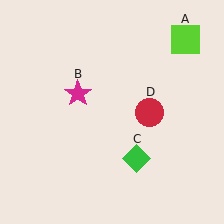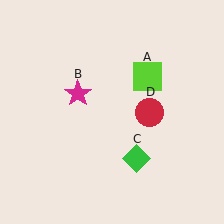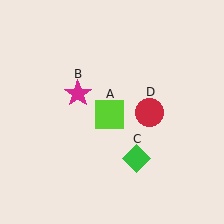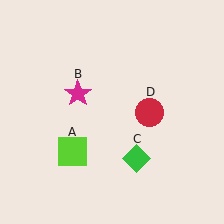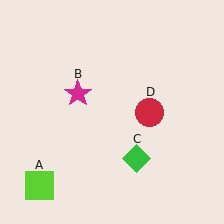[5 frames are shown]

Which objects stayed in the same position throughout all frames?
Magenta star (object B) and green diamond (object C) and red circle (object D) remained stationary.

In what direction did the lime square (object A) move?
The lime square (object A) moved down and to the left.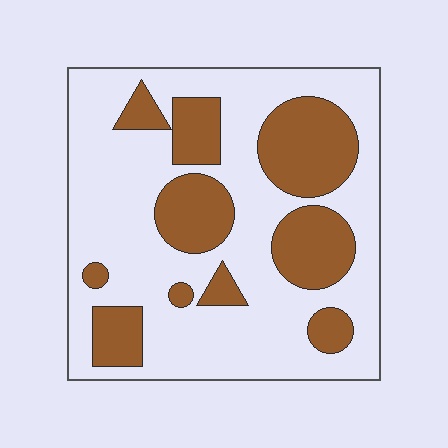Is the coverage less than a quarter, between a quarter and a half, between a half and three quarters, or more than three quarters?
Between a quarter and a half.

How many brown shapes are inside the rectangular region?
10.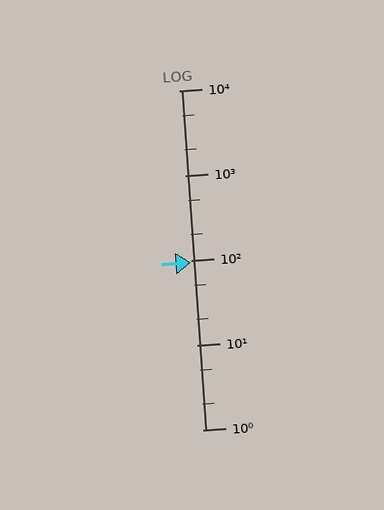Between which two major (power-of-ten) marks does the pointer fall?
The pointer is between 10 and 100.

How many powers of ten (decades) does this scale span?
The scale spans 4 decades, from 1 to 10000.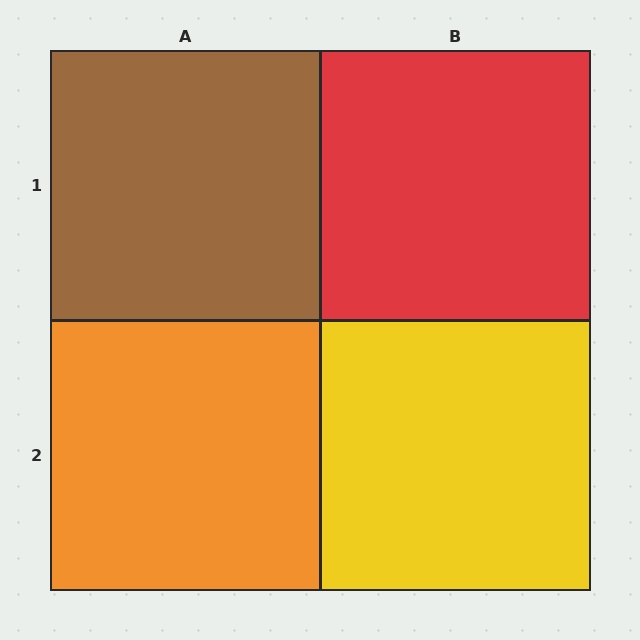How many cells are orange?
1 cell is orange.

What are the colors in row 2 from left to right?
Orange, yellow.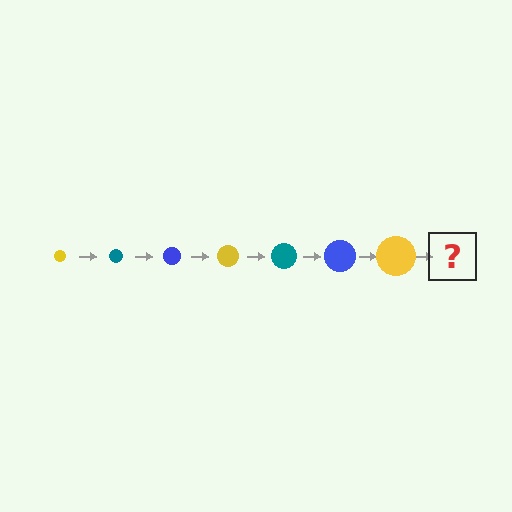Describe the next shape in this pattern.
It should be a teal circle, larger than the previous one.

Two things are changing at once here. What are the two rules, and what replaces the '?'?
The two rules are that the circle grows larger each step and the color cycles through yellow, teal, and blue. The '?' should be a teal circle, larger than the previous one.